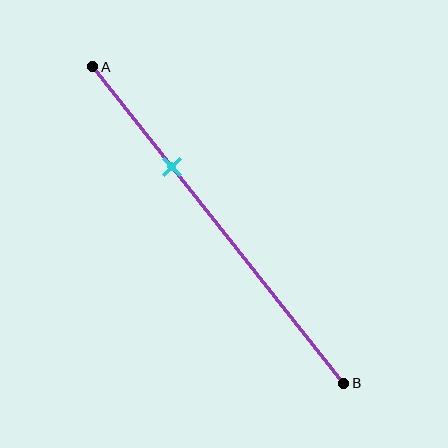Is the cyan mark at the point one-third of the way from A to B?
Yes, the mark is approximately at the one-third point.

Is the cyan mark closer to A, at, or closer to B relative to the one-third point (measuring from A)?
The cyan mark is approximately at the one-third point of segment AB.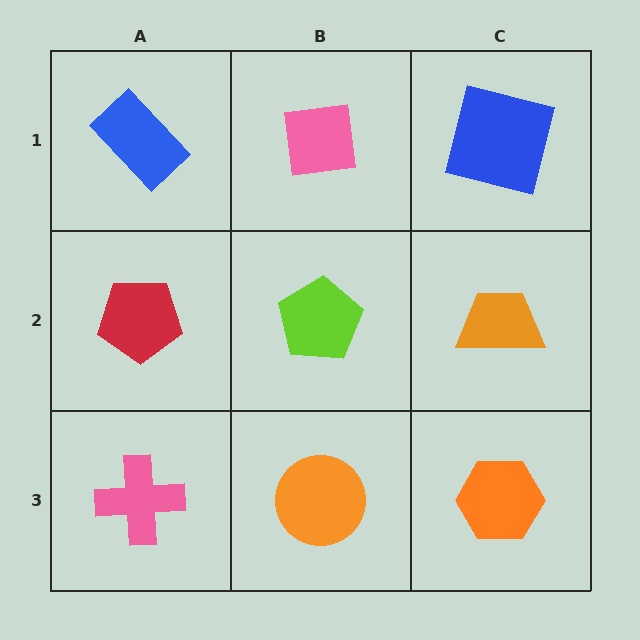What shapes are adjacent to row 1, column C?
An orange trapezoid (row 2, column C), a pink square (row 1, column B).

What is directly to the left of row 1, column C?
A pink square.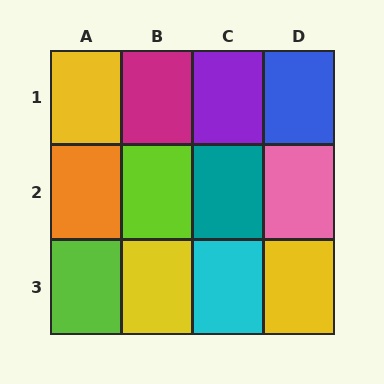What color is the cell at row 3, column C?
Cyan.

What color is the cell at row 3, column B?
Yellow.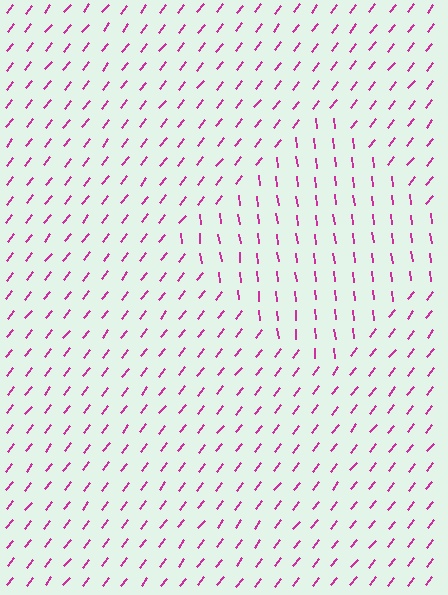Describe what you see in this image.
The image is filled with small magenta line segments. A diamond region in the image has lines oriented differently from the surrounding lines, creating a visible texture boundary.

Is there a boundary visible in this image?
Yes, there is a texture boundary formed by a change in line orientation.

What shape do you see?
I see a diamond.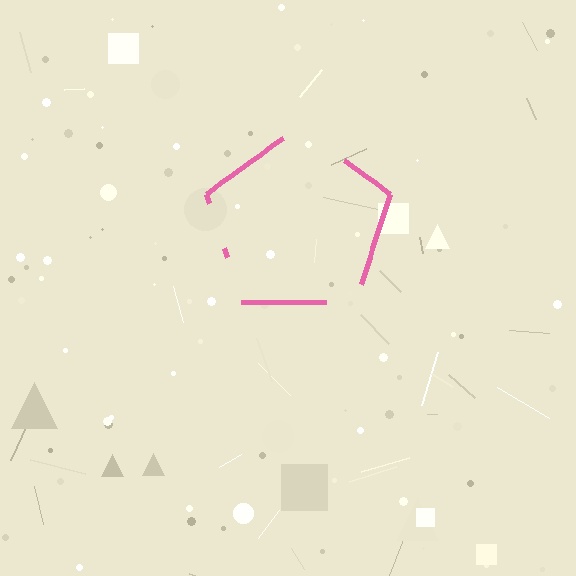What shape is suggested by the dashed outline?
The dashed outline suggests a pentagon.